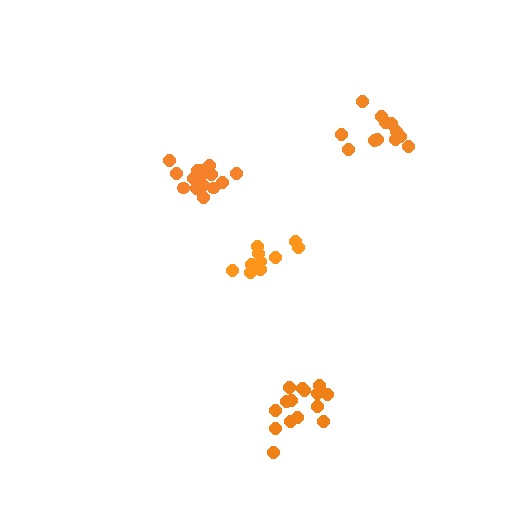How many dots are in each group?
Group 1: 11 dots, Group 2: 12 dots, Group 3: 15 dots, Group 4: 17 dots (55 total).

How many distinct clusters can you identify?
There are 4 distinct clusters.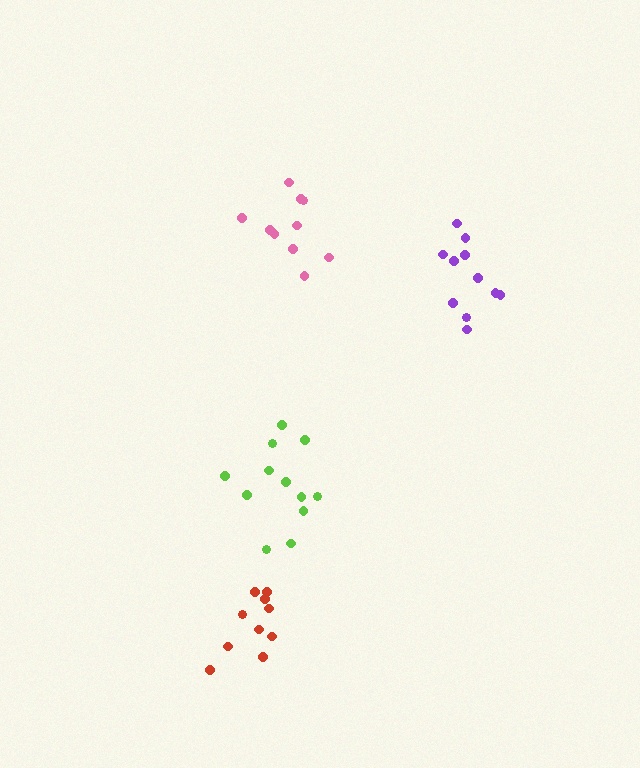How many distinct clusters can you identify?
There are 4 distinct clusters.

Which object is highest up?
The pink cluster is topmost.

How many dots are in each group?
Group 1: 10 dots, Group 2: 11 dots, Group 3: 10 dots, Group 4: 12 dots (43 total).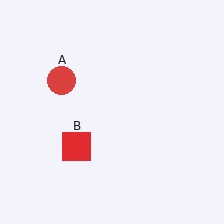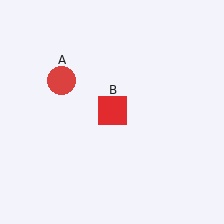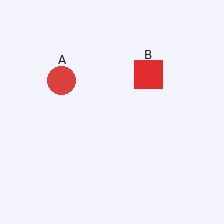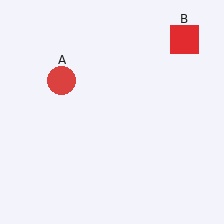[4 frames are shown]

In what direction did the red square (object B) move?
The red square (object B) moved up and to the right.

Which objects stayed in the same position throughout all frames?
Red circle (object A) remained stationary.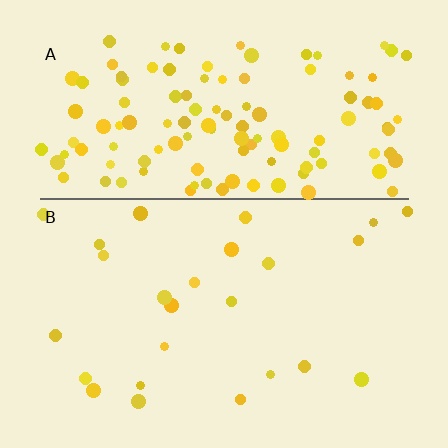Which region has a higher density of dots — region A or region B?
A (the top).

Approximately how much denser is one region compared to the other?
Approximately 5.0× — region A over region B.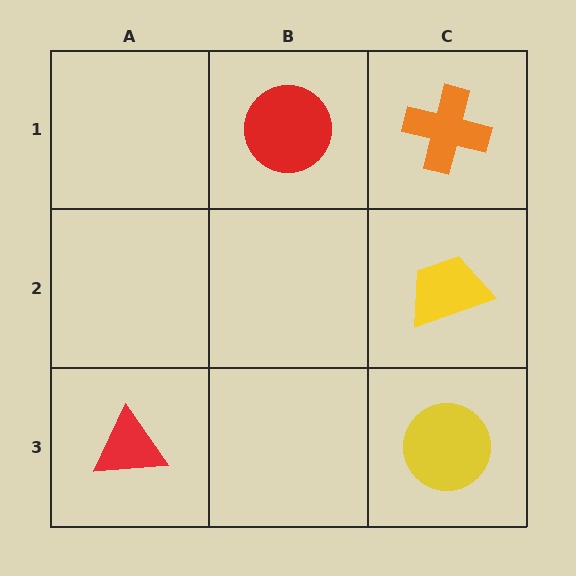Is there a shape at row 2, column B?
No, that cell is empty.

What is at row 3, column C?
A yellow circle.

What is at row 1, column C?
An orange cross.